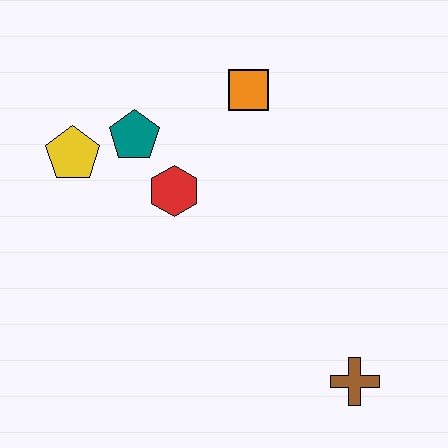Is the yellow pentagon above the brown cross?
Yes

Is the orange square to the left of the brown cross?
Yes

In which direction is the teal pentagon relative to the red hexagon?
The teal pentagon is above the red hexagon.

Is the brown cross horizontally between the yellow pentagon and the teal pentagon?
No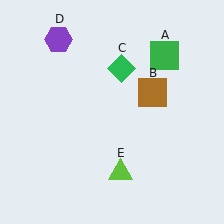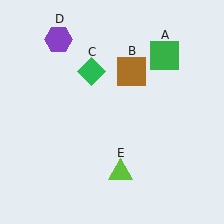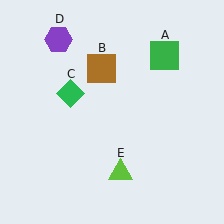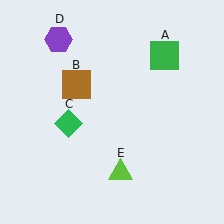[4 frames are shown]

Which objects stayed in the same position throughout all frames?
Green square (object A) and purple hexagon (object D) and lime triangle (object E) remained stationary.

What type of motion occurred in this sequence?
The brown square (object B), green diamond (object C) rotated counterclockwise around the center of the scene.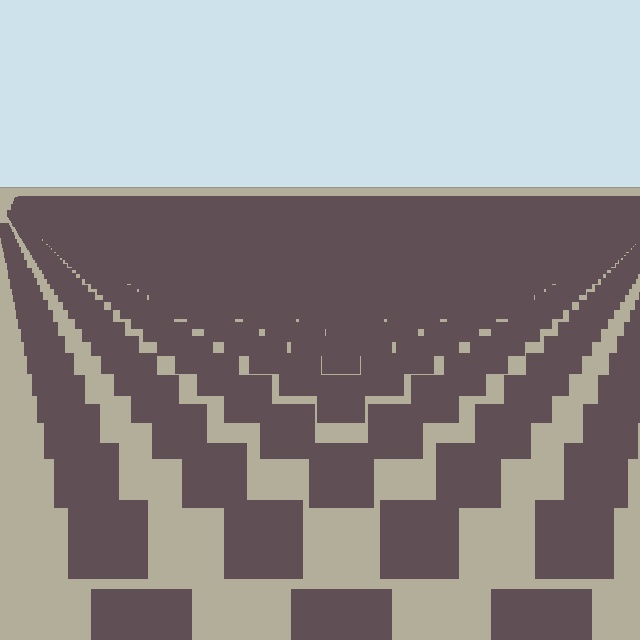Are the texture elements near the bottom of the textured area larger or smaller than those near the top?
Larger. Near the bottom, elements are closer to the viewer and appear at a bigger on-screen size.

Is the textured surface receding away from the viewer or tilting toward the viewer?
The surface is receding away from the viewer. Texture elements get smaller and denser toward the top.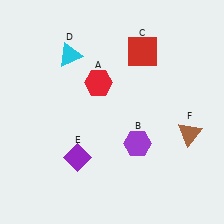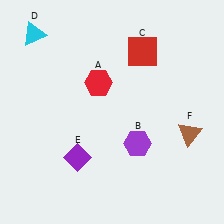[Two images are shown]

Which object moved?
The cyan triangle (D) moved left.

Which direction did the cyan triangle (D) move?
The cyan triangle (D) moved left.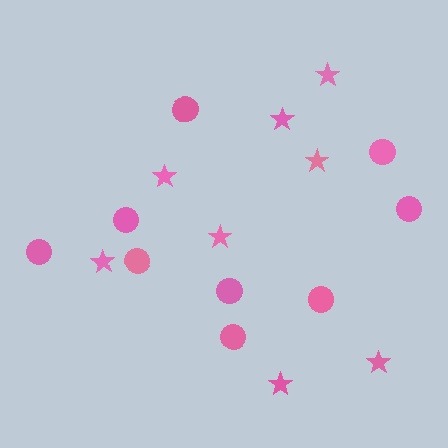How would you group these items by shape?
There are 2 groups: one group of stars (8) and one group of circles (9).